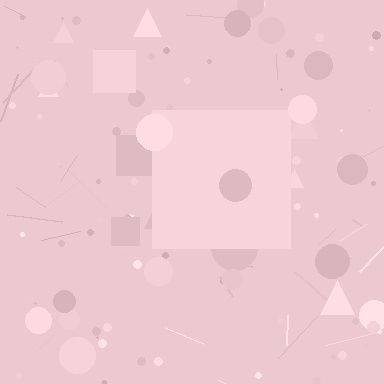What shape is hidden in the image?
A square is hidden in the image.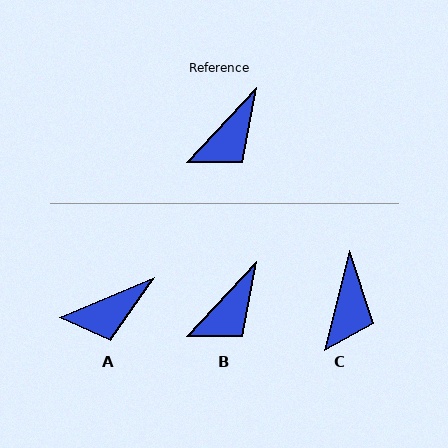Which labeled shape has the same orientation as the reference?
B.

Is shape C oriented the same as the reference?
No, it is off by about 29 degrees.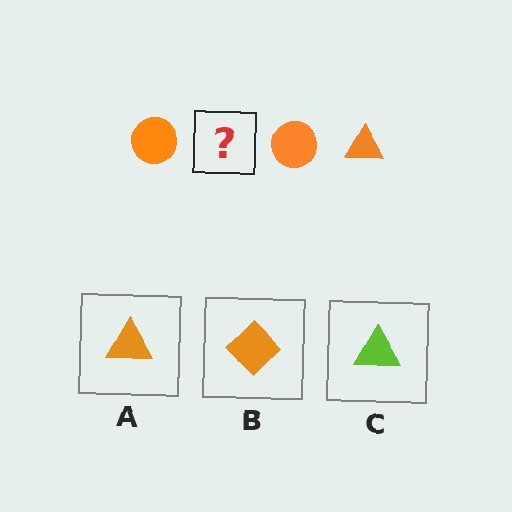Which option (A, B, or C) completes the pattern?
A.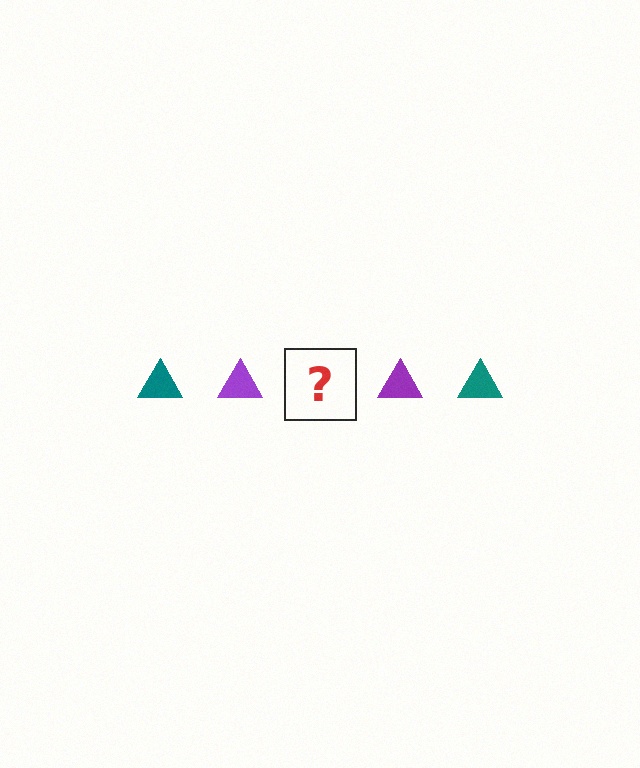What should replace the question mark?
The question mark should be replaced with a teal triangle.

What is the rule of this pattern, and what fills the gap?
The rule is that the pattern cycles through teal, purple triangles. The gap should be filled with a teal triangle.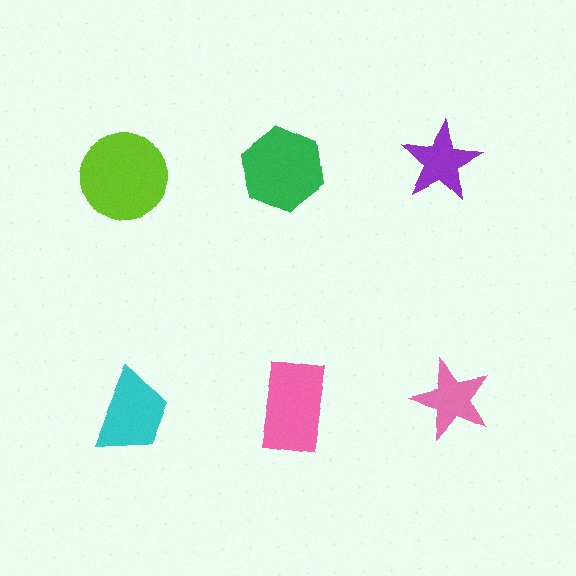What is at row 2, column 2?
A pink rectangle.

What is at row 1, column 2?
A green hexagon.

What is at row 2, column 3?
A pink star.